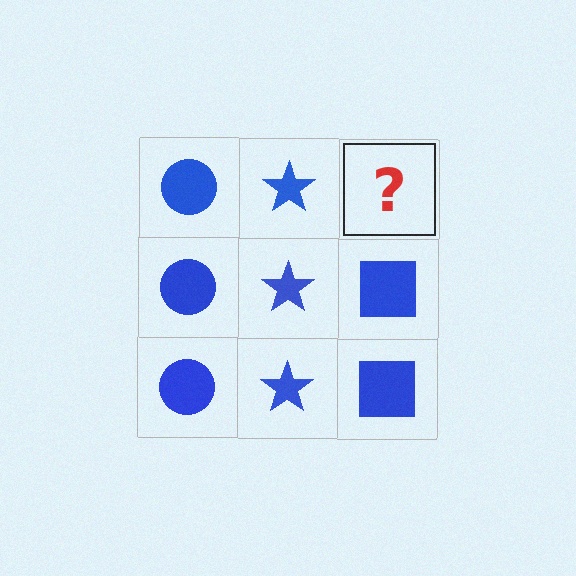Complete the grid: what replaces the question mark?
The question mark should be replaced with a blue square.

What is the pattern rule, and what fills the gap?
The rule is that each column has a consistent shape. The gap should be filled with a blue square.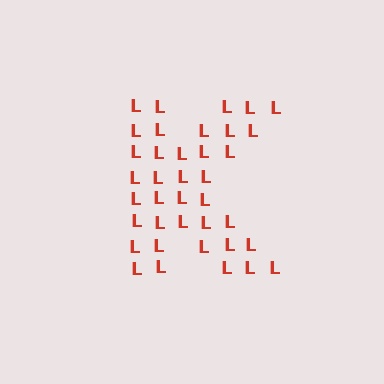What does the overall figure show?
The overall figure shows the letter K.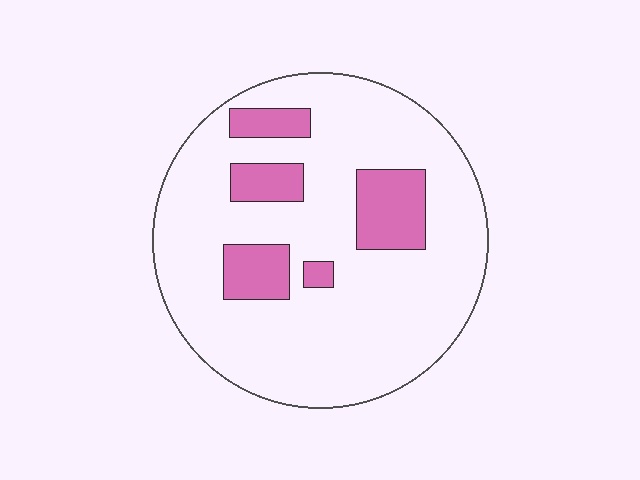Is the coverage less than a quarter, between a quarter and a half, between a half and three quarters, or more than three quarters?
Less than a quarter.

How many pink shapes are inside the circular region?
5.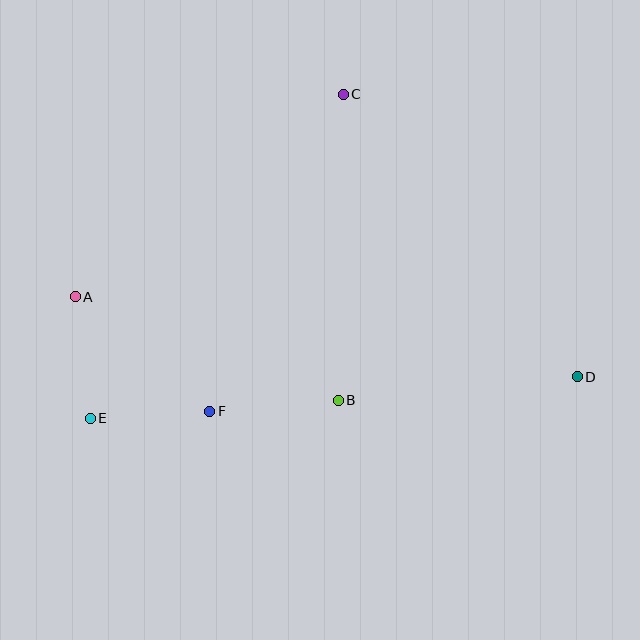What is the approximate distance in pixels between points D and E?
The distance between D and E is approximately 488 pixels.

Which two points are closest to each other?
Points E and F are closest to each other.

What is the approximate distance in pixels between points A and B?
The distance between A and B is approximately 283 pixels.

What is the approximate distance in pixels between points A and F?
The distance between A and F is approximately 177 pixels.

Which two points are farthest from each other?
Points A and D are farthest from each other.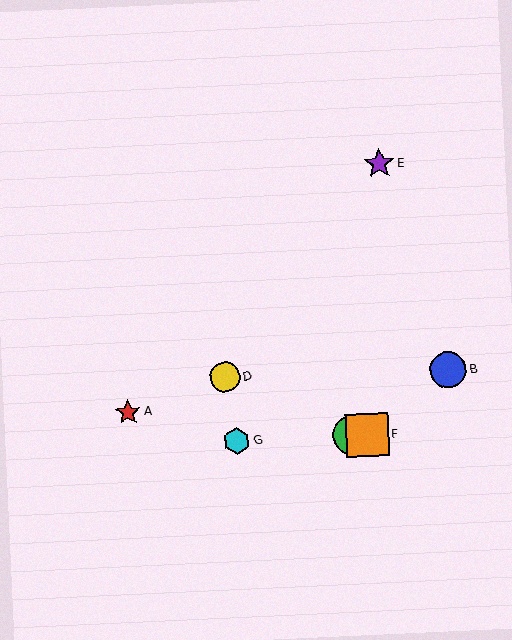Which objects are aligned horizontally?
Objects C, F, G are aligned horizontally.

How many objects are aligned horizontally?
3 objects (C, F, G) are aligned horizontally.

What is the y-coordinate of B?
Object B is at y≈370.